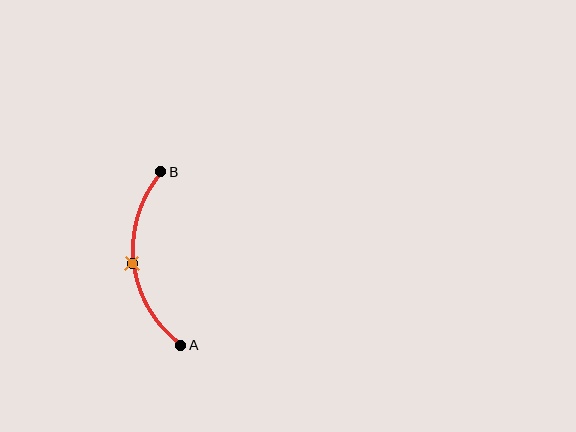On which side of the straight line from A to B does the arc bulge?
The arc bulges to the left of the straight line connecting A and B.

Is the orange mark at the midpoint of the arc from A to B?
Yes. The orange mark lies on the arc at equal arc-length from both A and B — it is the arc midpoint.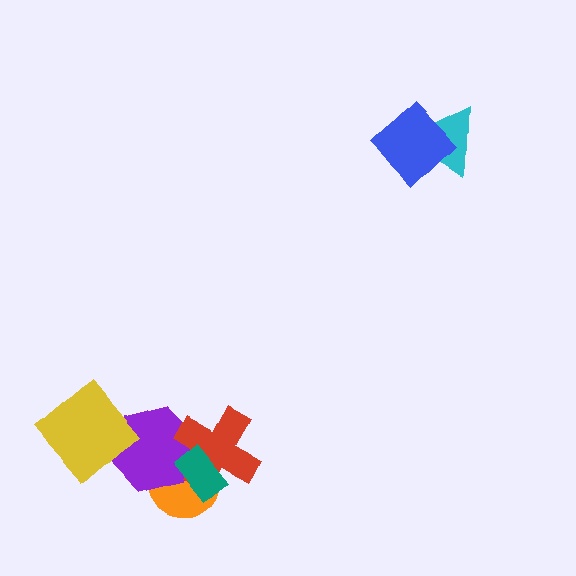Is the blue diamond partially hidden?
No, no other shape covers it.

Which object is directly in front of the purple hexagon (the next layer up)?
The red cross is directly in front of the purple hexagon.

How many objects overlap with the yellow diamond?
1 object overlaps with the yellow diamond.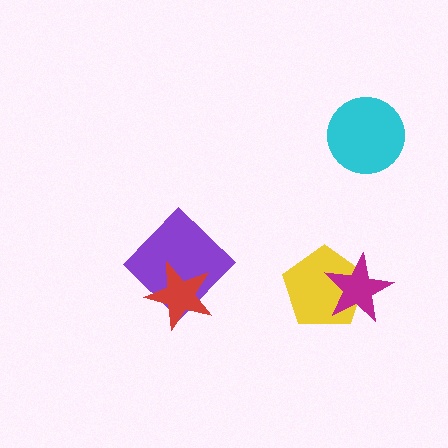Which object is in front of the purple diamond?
The red star is in front of the purple diamond.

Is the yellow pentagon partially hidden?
Yes, it is partially covered by another shape.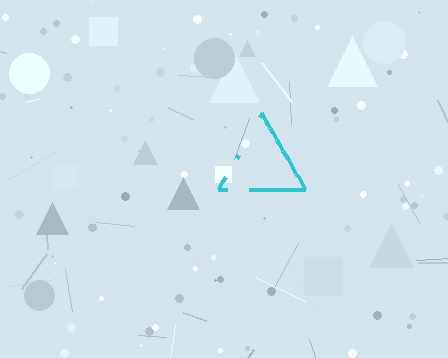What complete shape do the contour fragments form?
The contour fragments form a triangle.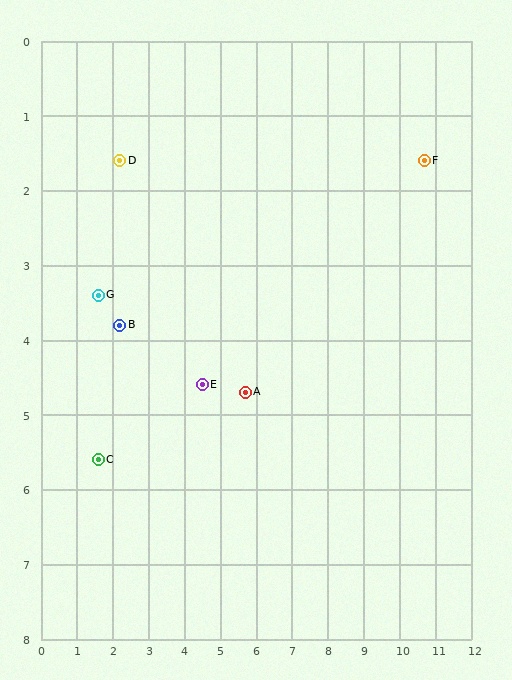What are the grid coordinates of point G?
Point G is at approximately (1.6, 3.4).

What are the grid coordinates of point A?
Point A is at approximately (5.7, 4.7).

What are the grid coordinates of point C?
Point C is at approximately (1.6, 5.6).